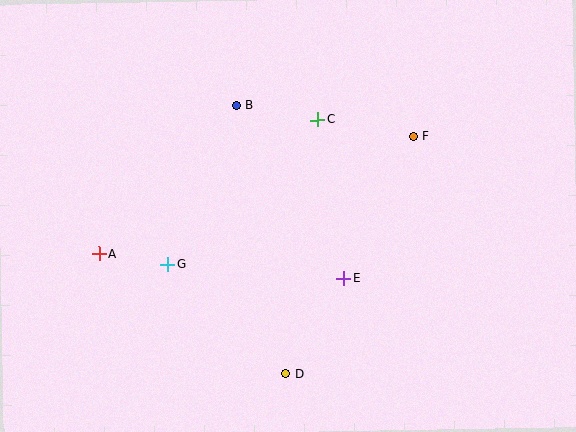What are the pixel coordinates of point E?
Point E is at (344, 278).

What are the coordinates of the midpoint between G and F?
The midpoint between G and F is at (290, 200).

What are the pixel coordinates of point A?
Point A is at (99, 254).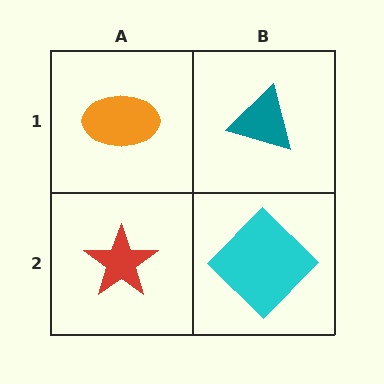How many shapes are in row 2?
2 shapes.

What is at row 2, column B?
A cyan diamond.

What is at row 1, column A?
An orange ellipse.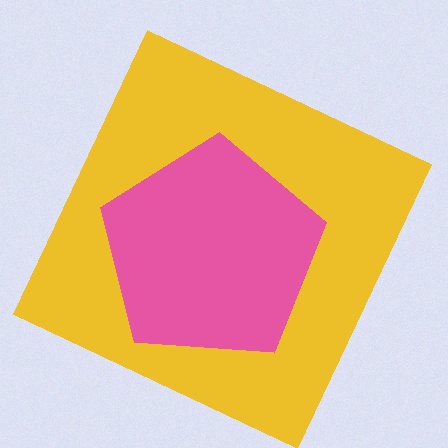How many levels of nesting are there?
2.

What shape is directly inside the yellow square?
The pink pentagon.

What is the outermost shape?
The yellow square.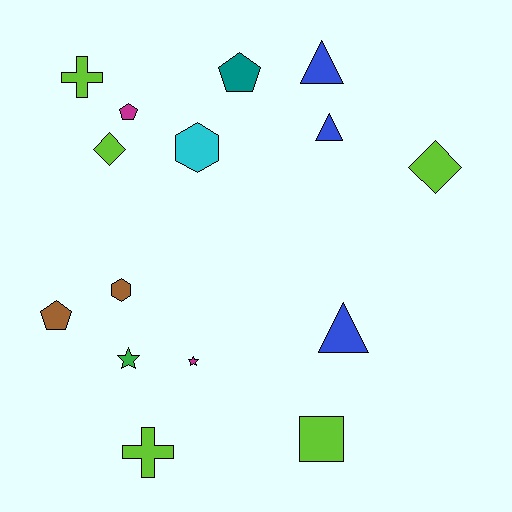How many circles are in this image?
There are no circles.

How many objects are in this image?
There are 15 objects.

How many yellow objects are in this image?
There are no yellow objects.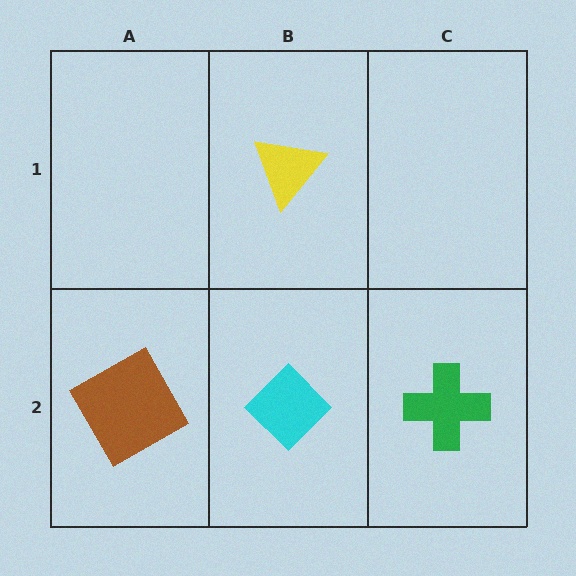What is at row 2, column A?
A brown square.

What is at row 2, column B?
A cyan diamond.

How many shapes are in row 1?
1 shape.